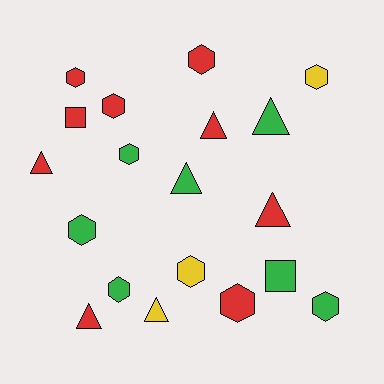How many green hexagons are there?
There are 4 green hexagons.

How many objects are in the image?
There are 19 objects.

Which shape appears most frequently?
Hexagon, with 10 objects.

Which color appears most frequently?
Red, with 9 objects.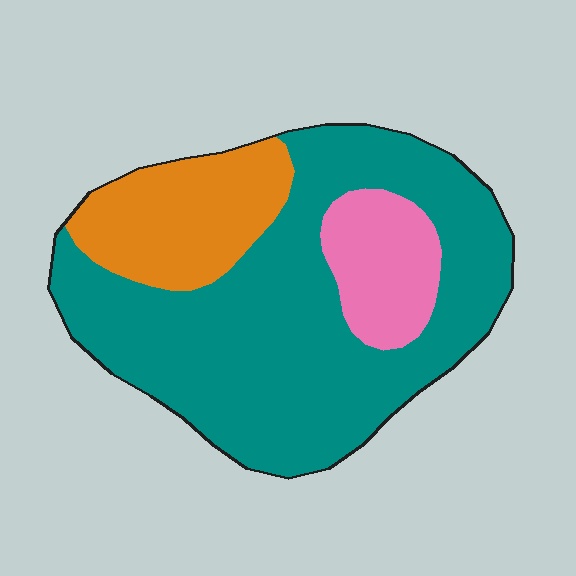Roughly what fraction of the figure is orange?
Orange covers 20% of the figure.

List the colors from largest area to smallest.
From largest to smallest: teal, orange, pink.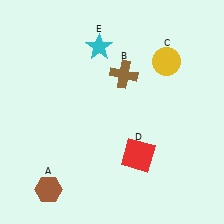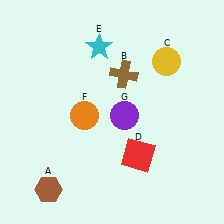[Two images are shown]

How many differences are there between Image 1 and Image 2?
There are 2 differences between the two images.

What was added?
An orange circle (F), a purple circle (G) were added in Image 2.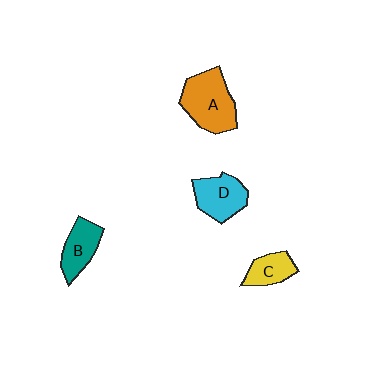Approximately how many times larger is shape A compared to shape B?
Approximately 1.6 times.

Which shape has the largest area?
Shape A (orange).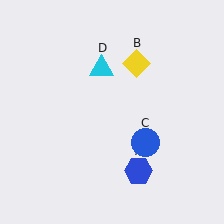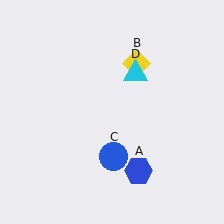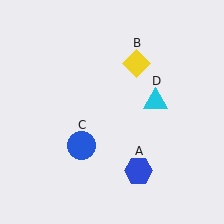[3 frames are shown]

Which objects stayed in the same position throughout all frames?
Blue hexagon (object A) and yellow diamond (object B) remained stationary.